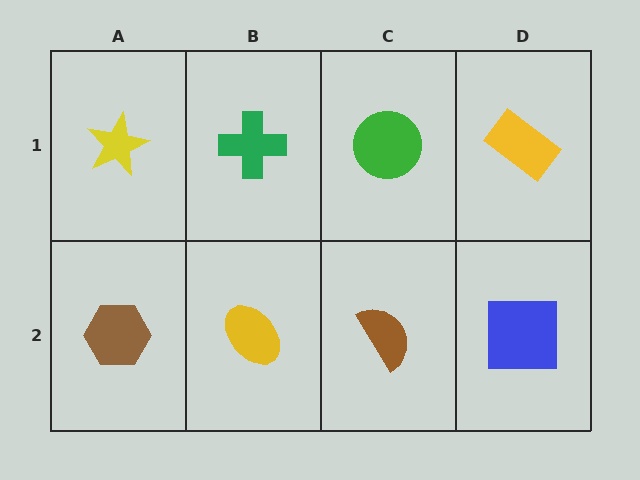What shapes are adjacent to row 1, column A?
A brown hexagon (row 2, column A), a green cross (row 1, column B).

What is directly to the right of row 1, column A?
A green cross.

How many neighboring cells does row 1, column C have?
3.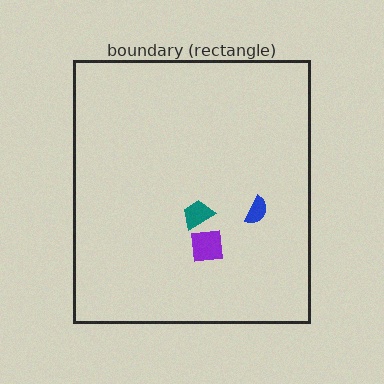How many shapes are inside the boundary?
3 inside, 0 outside.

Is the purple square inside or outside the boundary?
Inside.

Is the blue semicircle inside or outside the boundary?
Inside.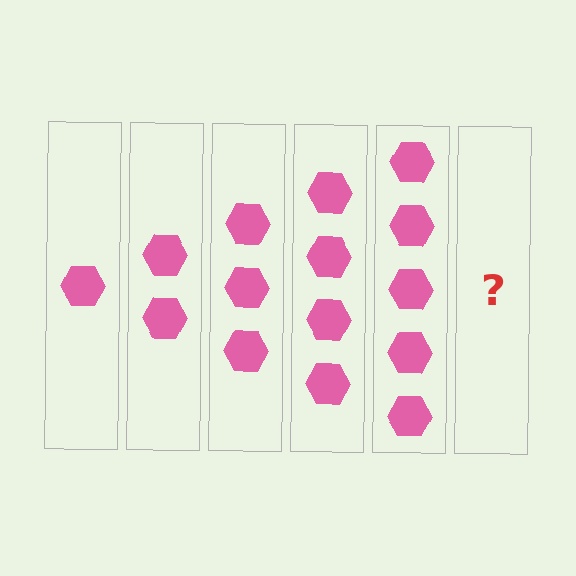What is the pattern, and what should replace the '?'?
The pattern is that each step adds one more hexagon. The '?' should be 6 hexagons.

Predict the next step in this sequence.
The next step is 6 hexagons.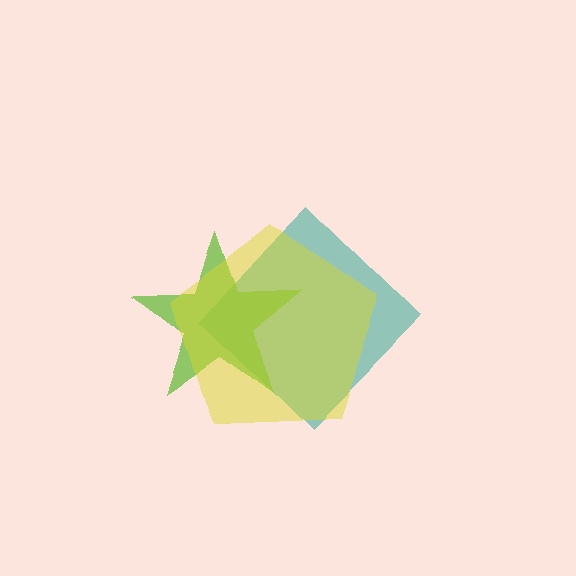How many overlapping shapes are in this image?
There are 3 overlapping shapes in the image.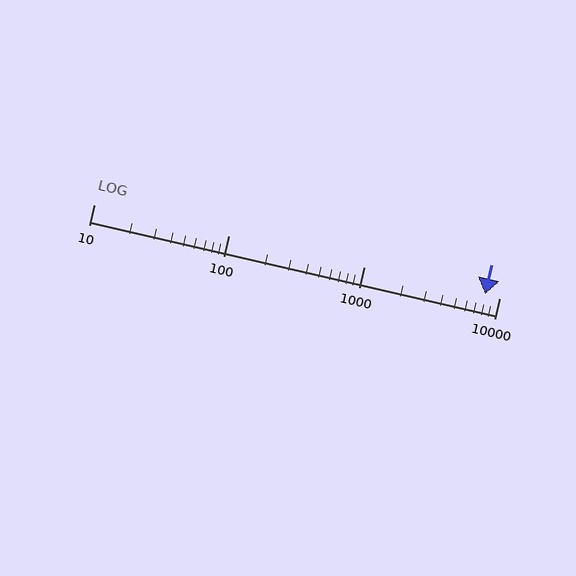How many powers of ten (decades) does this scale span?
The scale spans 3 decades, from 10 to 10000.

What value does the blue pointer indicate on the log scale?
The pointer indicates approximately 7800.